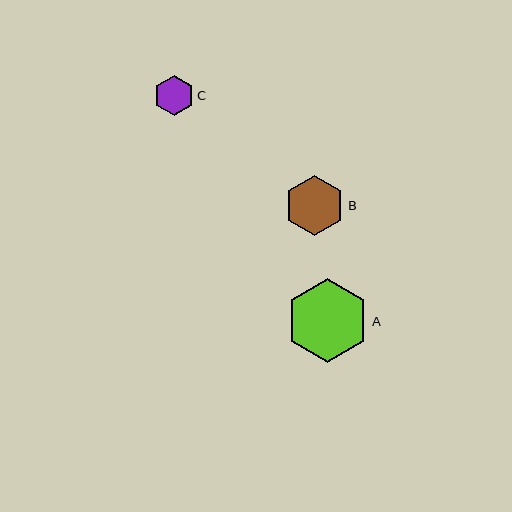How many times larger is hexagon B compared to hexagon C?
Hexagon B is approximately 1.5 times the size of hexagon C.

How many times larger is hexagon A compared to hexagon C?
Hexagon A is approximately 2.1 times the size of hexagon C.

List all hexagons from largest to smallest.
From largest to smallest: A, B, C.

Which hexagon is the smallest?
Hexagon C is the smallest with a size of approximately 40 pixels.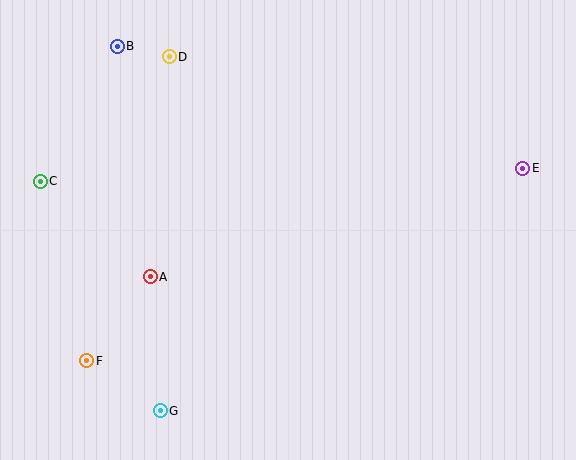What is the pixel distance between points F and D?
The distance between F and D is 315 pixels.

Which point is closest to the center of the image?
Point A at (150, 277) is closest to the center.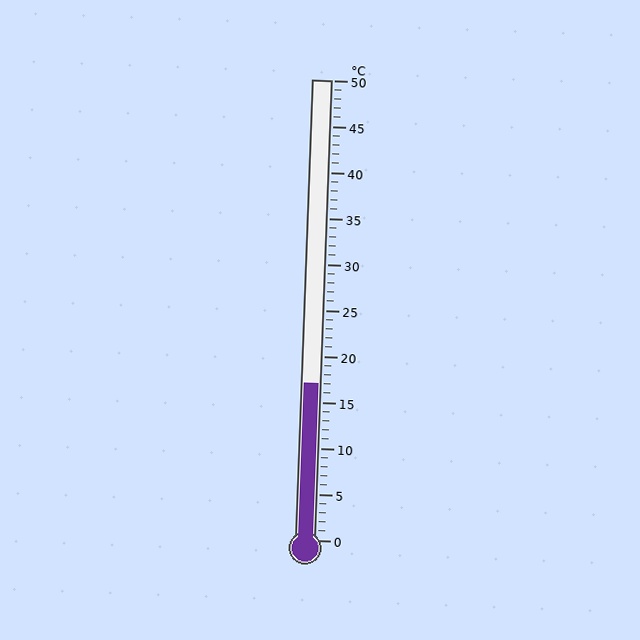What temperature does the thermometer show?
The thermometer shows approximately 17°C.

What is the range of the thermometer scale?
The thermometer scale ranges from 0°C to 50°C.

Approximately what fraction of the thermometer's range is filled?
The thermometer is filled to approximately 35% of its range.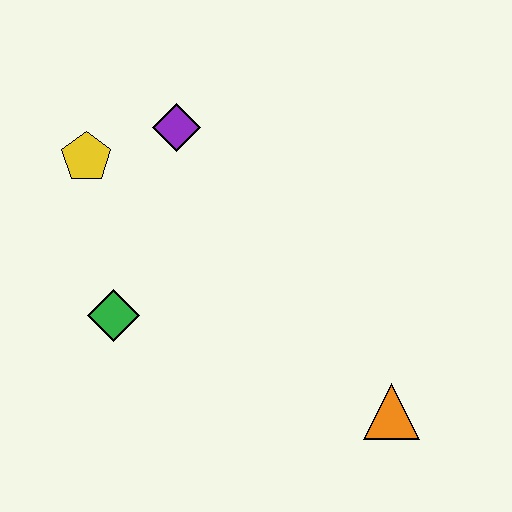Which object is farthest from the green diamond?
The orange triangle is farthest from the green diamond.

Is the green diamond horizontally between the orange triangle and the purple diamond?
No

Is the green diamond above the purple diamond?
No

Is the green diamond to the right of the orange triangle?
No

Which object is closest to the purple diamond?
The yellow pentagon is closest to the purple diamond.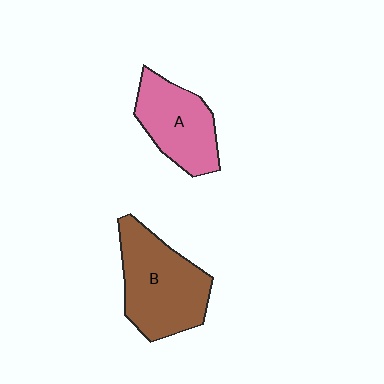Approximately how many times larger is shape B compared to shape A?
Approximately 1.3 times.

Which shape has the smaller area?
Shape A (pink).